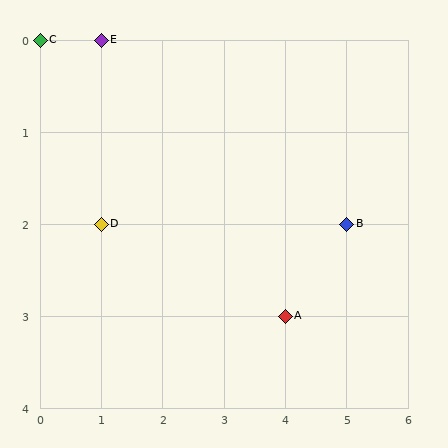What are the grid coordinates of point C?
Point C is at grid coordinates (0, 0).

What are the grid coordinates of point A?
Point A is at grid coordinates (4, 3).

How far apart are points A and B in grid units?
Points A and B are 1 column and 1 row apart (about 1.4 grid units diagonally).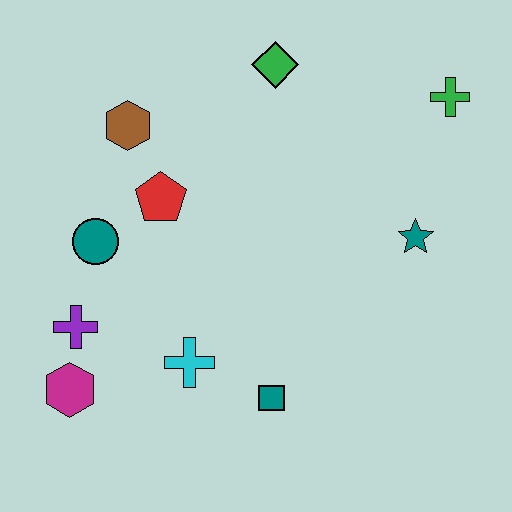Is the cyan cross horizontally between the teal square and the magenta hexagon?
Yes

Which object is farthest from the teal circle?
The green cross is farthest from the teal circle.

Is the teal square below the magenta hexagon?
Yes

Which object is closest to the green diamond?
The brown hexagon is closest to the green diamond.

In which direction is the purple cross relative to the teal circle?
The purple cross is below the teal circle.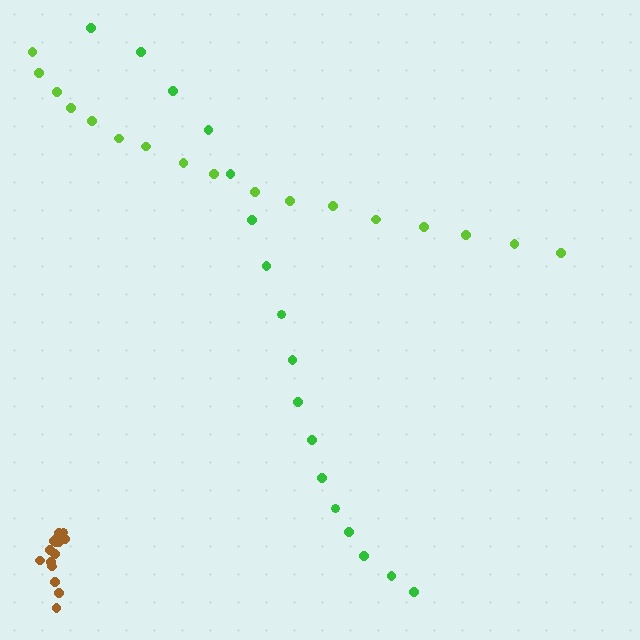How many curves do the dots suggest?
There are 3 distinct paths.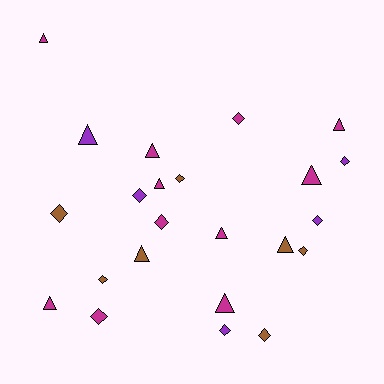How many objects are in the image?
There are 23 objects.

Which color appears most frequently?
Magenta, with 11 objects.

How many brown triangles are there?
There are 2 brown triangles.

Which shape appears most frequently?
Diamond, with 12 objects.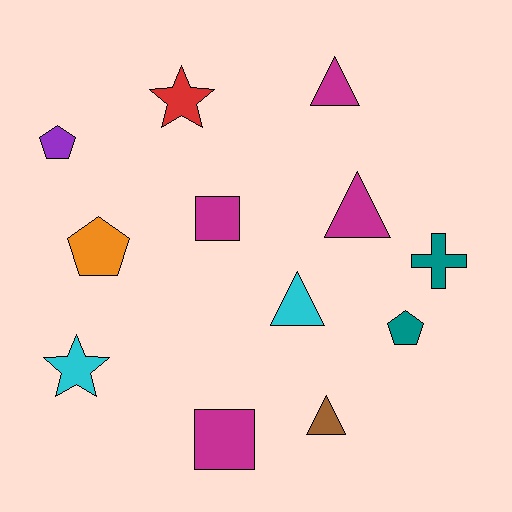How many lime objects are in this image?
There are no lime objects.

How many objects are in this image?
There are 12 objects.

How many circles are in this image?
There are no circles.